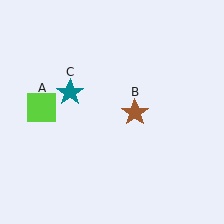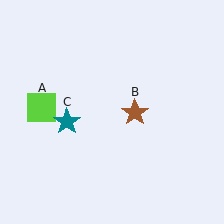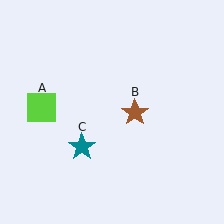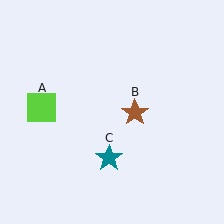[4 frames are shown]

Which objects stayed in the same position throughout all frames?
Lime square (object A) and brown star (object B) remained stationary.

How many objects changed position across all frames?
1 object changed position: teal star (object C).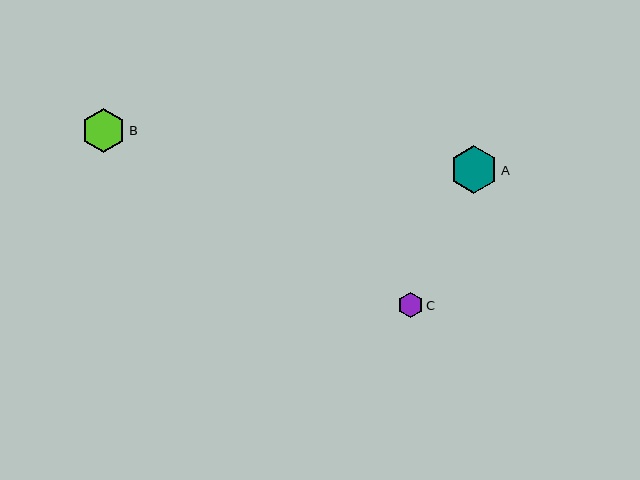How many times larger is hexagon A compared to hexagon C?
Hexagon A is approximately 1.9 times the size of hexagon C.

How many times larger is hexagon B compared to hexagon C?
Hexagon B is approximately 1.7 times the size of hexagon C.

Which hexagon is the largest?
Hexagon A is the largest with a size of approximately 48 pixels.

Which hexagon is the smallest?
Hexagon C is the smallest with a size of approximately 26 pixels.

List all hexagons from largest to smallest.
From largest to smallest: A, B, C.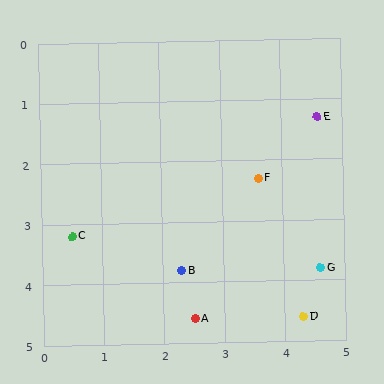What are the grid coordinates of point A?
Point A is at approximately (2.5, 4.6).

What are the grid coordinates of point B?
Point B is at approximately (2.3, 3.8).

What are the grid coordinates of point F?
Point F is at approximately (3.6, 2.3).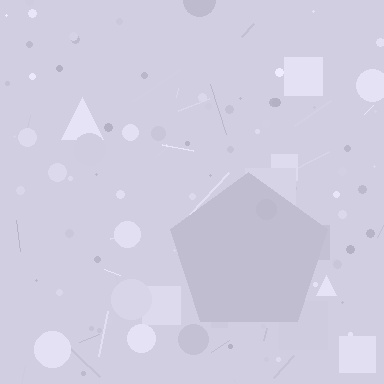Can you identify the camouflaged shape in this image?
The camouflaged shape is a pentagon.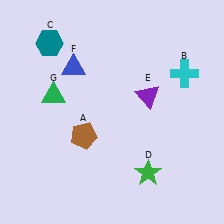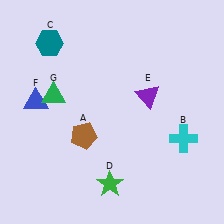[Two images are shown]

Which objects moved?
The objects that moved are: the cyan cross (B), the green star (D), the blue triangle (F).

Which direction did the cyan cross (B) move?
The cyan cross (B) moved down.